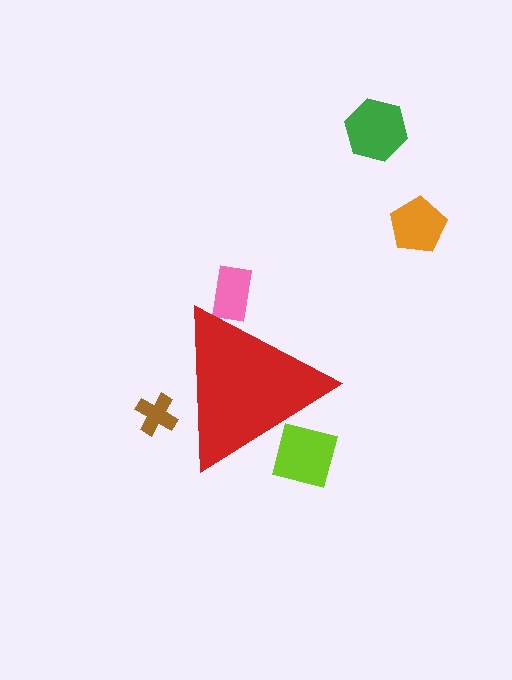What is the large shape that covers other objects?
A red triangle.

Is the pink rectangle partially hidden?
Yes, the pink rectangle is partially hidden behind the red triangle.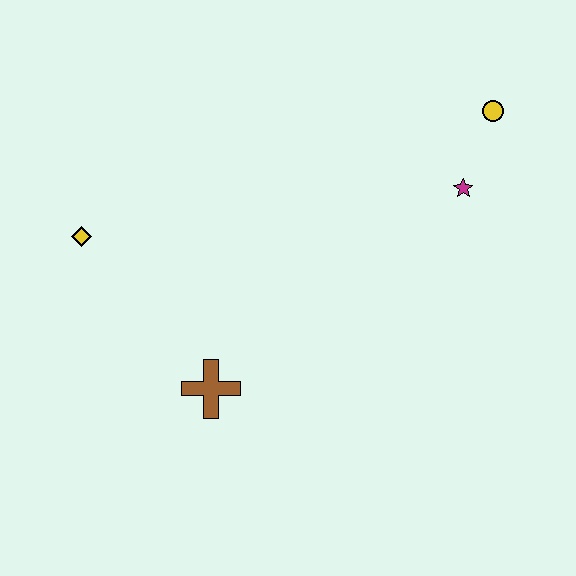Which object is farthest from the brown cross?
The yellow circle is farthest from the brown cross.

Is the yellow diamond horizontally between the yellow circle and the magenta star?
No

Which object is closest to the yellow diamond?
The brown cross is closest to the yellow diamond.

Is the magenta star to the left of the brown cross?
No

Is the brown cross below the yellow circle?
Yes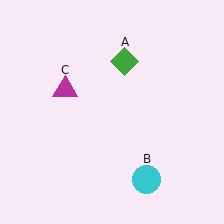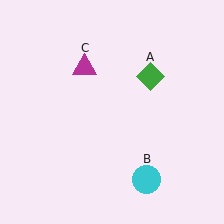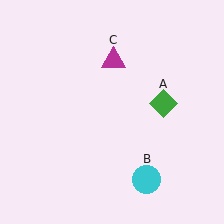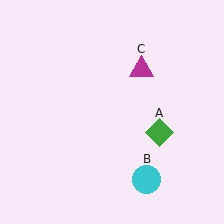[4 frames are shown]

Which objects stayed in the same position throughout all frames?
Cyan circle (object B) remained stationary.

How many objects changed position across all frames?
2 objects changed position: green diamond (object A), magenta triangle (object C).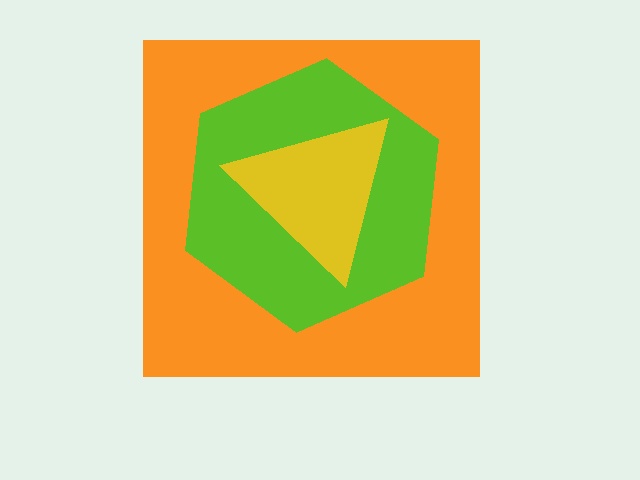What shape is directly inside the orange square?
The lime hexagon.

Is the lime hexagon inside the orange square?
Yes.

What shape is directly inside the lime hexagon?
The yellow triangle.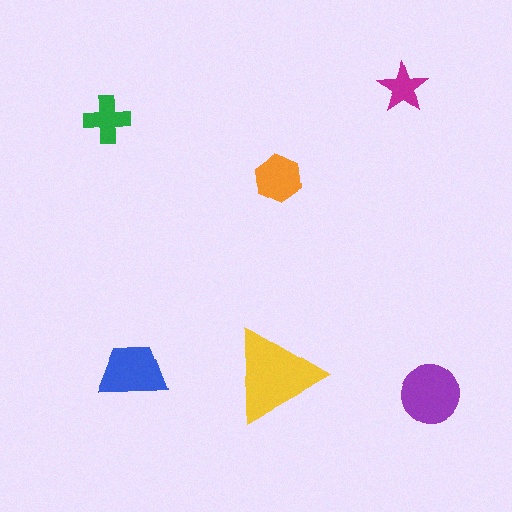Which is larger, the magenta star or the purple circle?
The purple circle.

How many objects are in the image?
There are 6 objects in the image.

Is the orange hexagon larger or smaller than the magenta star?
Larger.